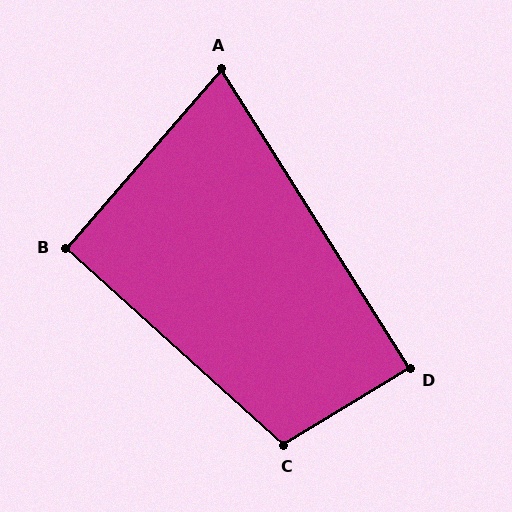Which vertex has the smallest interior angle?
A, at approximately 73 degrees.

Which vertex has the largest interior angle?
C, at approximately 107 degrees.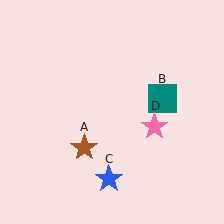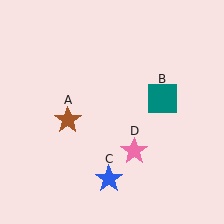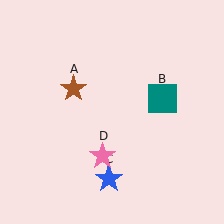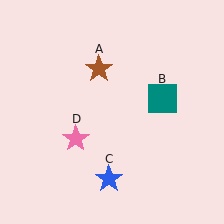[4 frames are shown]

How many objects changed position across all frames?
2 objects changed position: brown star (object A), pink star (object D).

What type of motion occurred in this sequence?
The brown star (object A), pink star (object D) rotated clockwise around the center of the scene.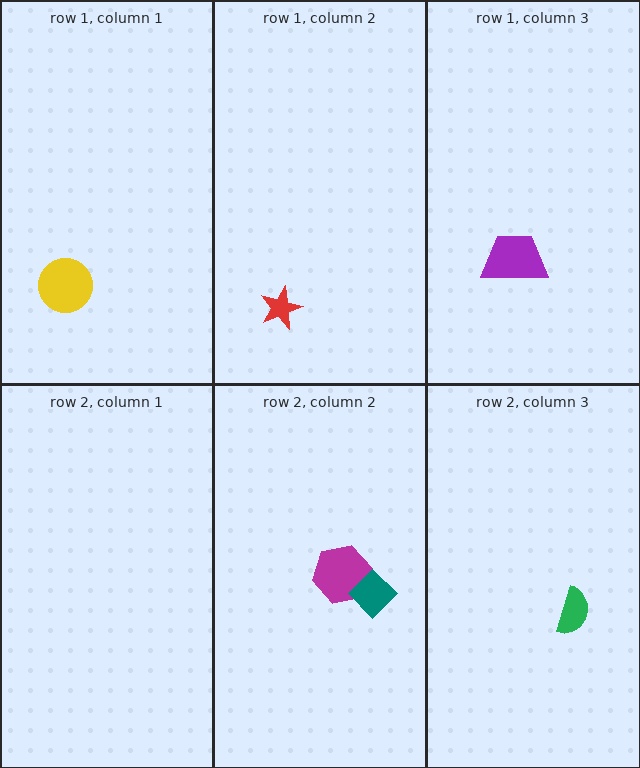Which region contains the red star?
The row 1, column 2 region.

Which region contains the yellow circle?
The row 1, column 1 region.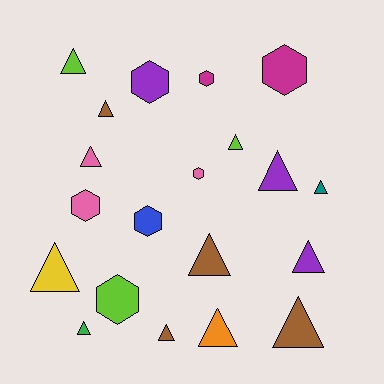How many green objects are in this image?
There is 1 green object.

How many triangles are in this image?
There are 13 triangles.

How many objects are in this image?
There are 20 objects.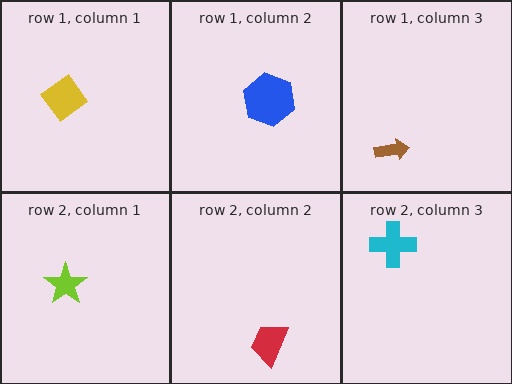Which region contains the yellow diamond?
The row 1, column 1 region.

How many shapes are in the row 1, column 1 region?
1.